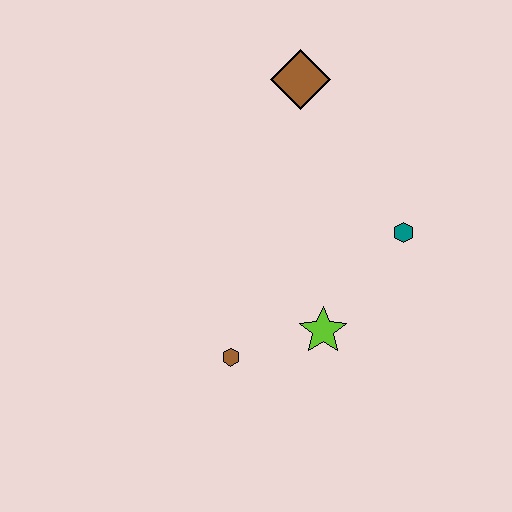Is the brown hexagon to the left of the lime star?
Yes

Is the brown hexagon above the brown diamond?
No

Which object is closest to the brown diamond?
The teal hexagon is closest to the brown diamond.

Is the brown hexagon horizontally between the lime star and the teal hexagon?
No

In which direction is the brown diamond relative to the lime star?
The brown diamond is above the lime star.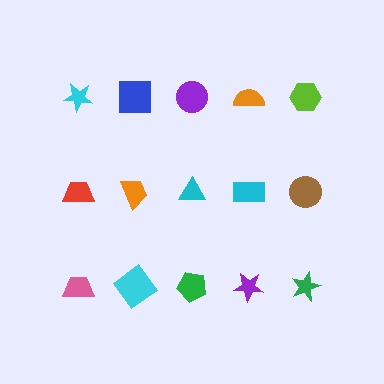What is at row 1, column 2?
A blue square.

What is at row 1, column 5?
A lime hexagon.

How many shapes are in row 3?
5 shapes.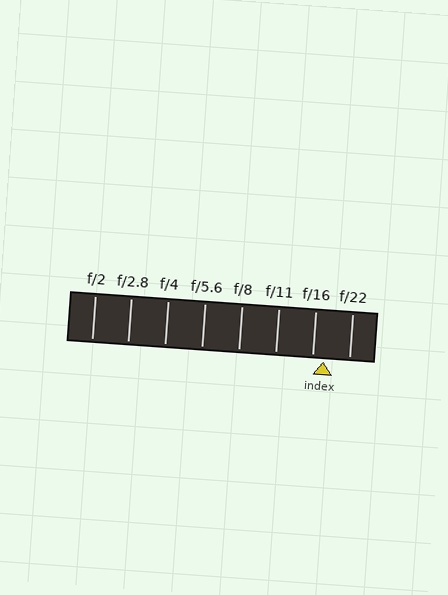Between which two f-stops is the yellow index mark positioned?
The index mark is between f/16 and f/22.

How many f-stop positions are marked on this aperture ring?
There are 8 f-stop positions marked.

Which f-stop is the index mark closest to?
The index mark is closest to f/16.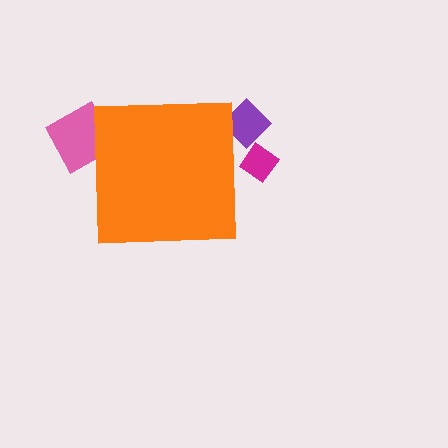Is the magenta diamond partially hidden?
Yes, the magenta diamond is partially hidden behind the orange square.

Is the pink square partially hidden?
Yes, the pink square is partially hidden behind the orange square.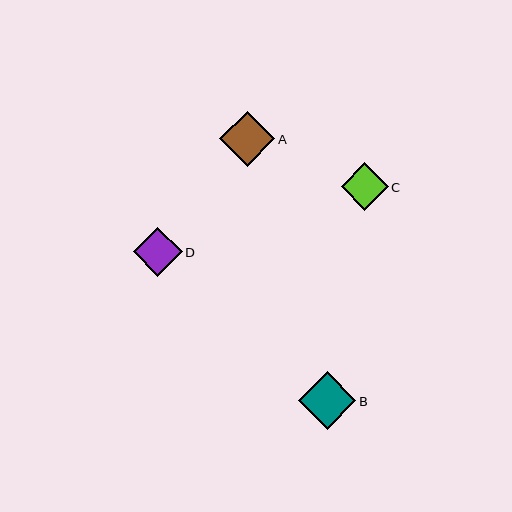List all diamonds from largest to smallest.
From largest to smallest: B, A, D, C.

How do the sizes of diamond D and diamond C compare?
Diamond D and diamond C are approximately the same size.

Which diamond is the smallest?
Diamond C is the smallest with a size of approximately 47 pixels.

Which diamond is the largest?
Diamond B is the largest with a size of approximately 58 pixels.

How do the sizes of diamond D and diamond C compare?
Diamond D and diamond C are approximately the same size.